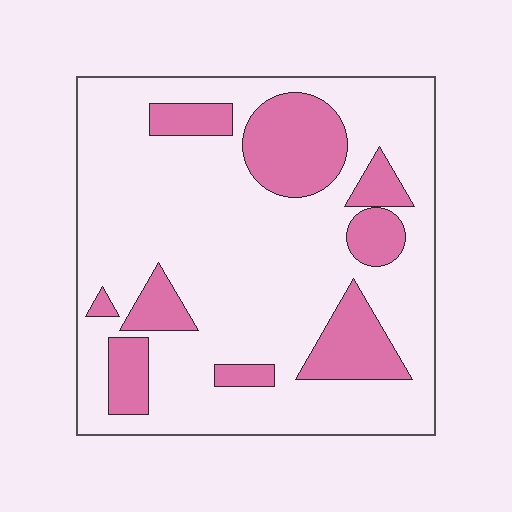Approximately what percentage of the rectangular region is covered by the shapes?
Approximately 25%.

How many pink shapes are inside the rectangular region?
9.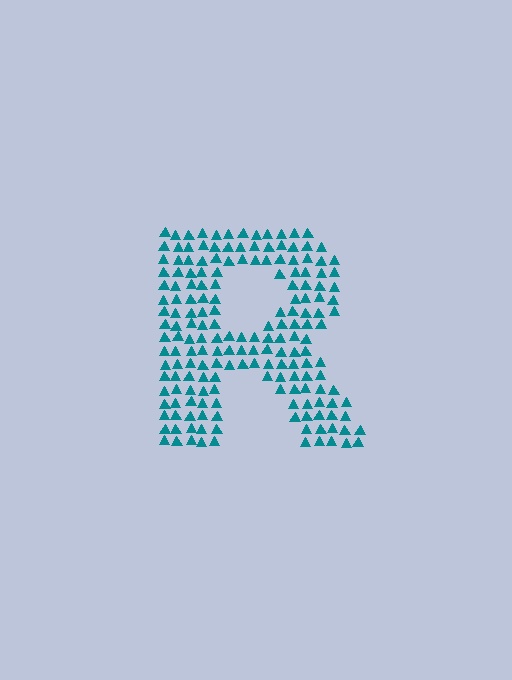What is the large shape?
The large shape is the letter R.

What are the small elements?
The small elements are triangles.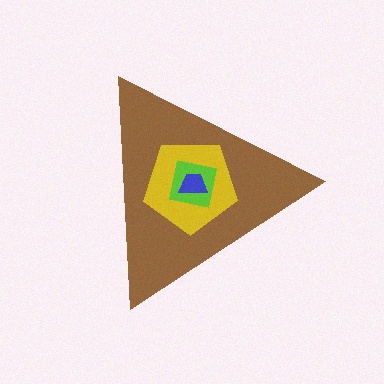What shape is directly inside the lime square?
The blue trapezoid.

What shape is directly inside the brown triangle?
The yellow pentagon.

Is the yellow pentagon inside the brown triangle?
Yes.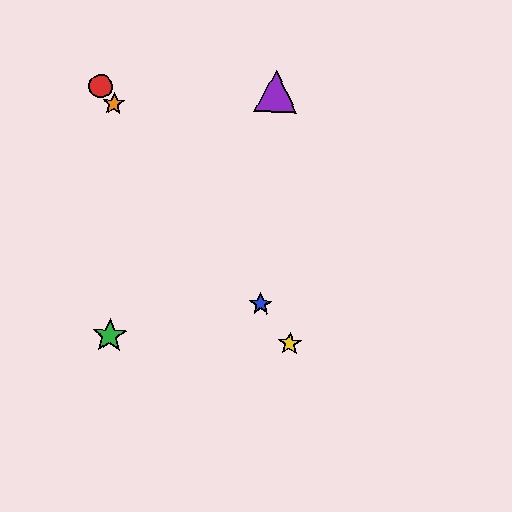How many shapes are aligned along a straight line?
4 shapes (the red circle, the blue star, the yellow star, the orange star) are aligned along a straight line.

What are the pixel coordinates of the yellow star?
The yellow star is at (290, 344).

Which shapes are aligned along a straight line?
The red circle, the blue star, the yellow star, the orange star are aligned along a straight line.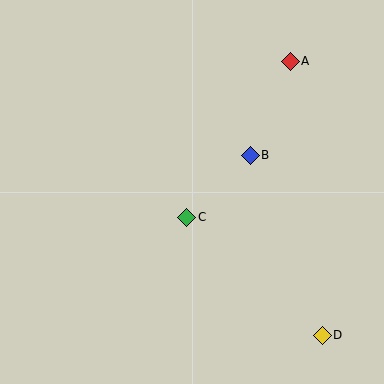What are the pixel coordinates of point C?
Point C is at (187, 217).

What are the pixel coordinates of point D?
Point D is at (322, 335).